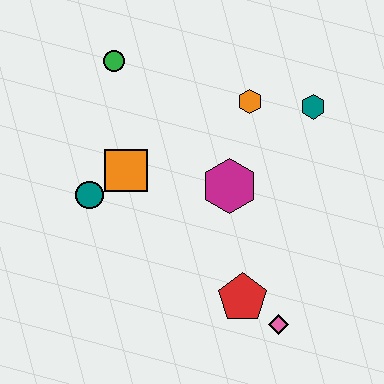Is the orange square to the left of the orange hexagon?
Yes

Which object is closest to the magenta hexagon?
The orange hexagon is closest to the magenta hexagon.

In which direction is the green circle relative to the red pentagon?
The green circle is above the red pentagon.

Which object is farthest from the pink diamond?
The green circle is farthest from the pink diamond.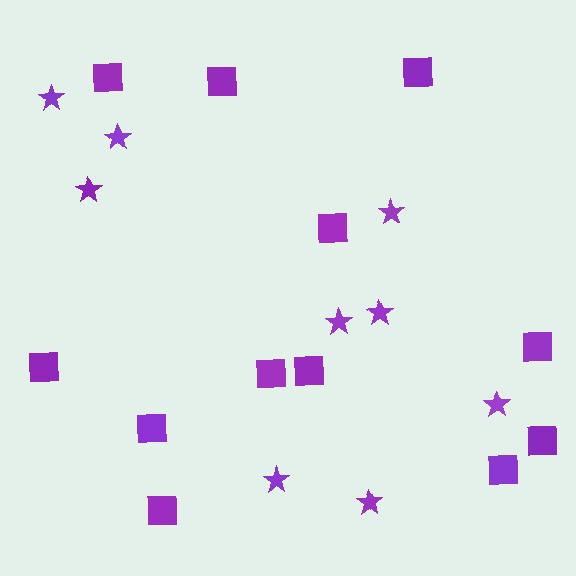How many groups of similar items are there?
There are 2 groups: one group of stars (9) and one group of squares (12).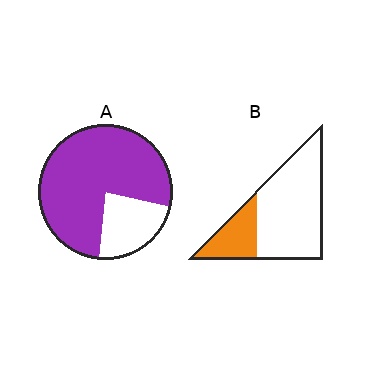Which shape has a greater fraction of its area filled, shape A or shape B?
Shape A.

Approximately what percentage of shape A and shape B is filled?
A is approximately 75% and B is approximately 25%.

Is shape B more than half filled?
No.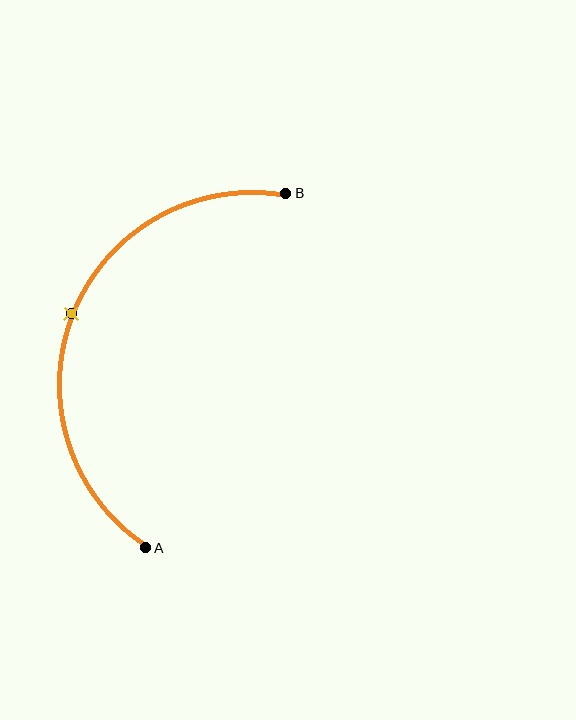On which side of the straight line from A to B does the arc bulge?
The arc bulges to the left of the straight line connecting A and B.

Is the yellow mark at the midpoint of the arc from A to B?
Yes. The yellow mark lies on the arc at equal arc-length from both A and B — it is the arc midpoint.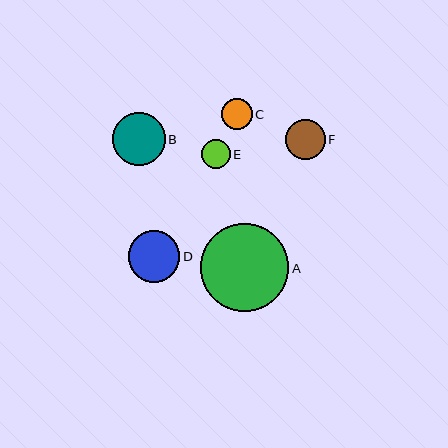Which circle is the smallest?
Circle E is the smallest with a size of approximately 29 pixels.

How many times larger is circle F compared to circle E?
Circle F is approximately 1.4 times the size of circle E.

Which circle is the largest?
Circle A is the largest with a size of approximately 88 pixels.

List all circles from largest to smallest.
From largest to smallest: A, B, D, F, C, E.